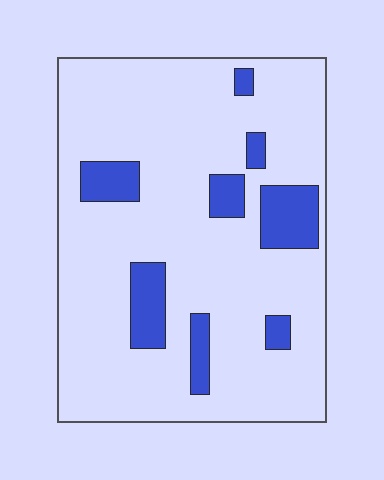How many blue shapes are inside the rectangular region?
8.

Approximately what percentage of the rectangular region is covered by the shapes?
Approximately 15%.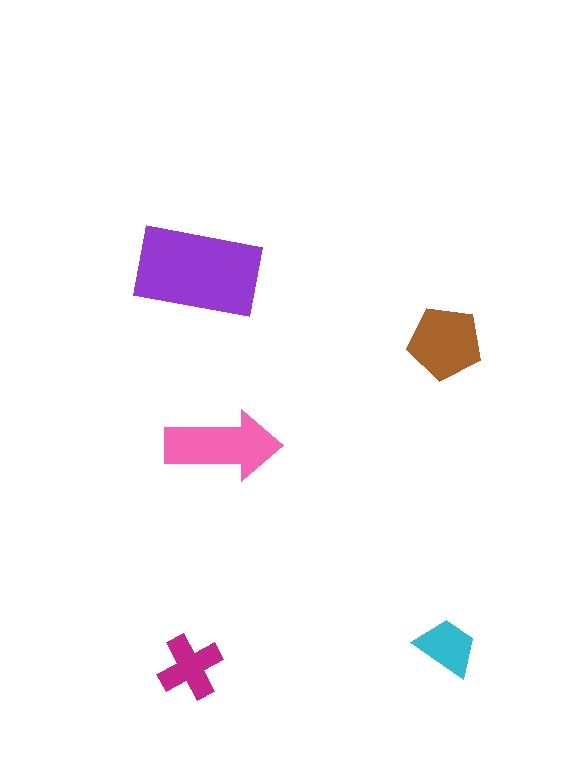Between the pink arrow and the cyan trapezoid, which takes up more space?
The pink arrow.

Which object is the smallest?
The cyan trapezoid.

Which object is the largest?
The purple rectangle.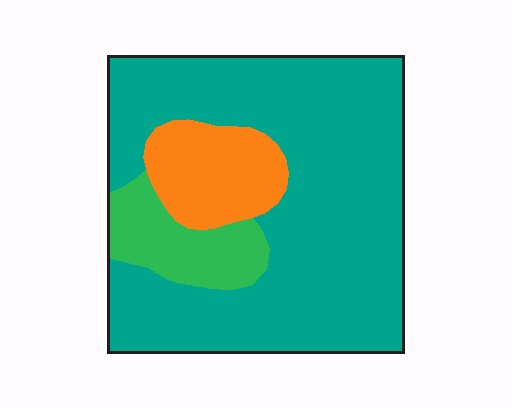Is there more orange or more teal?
Teal.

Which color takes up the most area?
Teal, at roughly 75%.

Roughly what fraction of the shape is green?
Green takes up about one eighth (1/8) of the shape.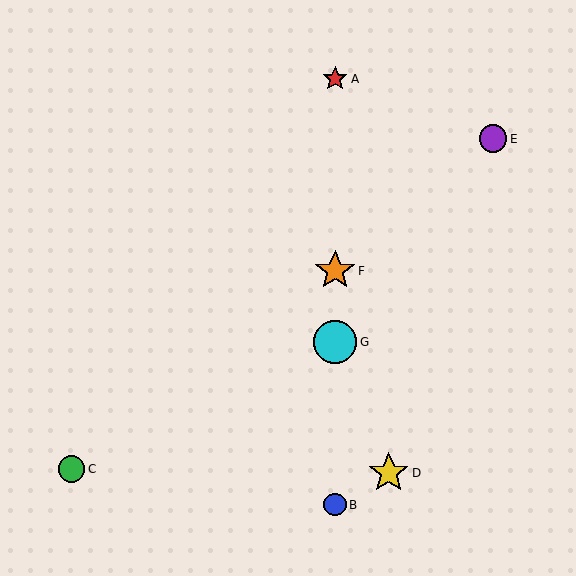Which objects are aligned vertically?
Objects A, B, F, G are aligned vertically.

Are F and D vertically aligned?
No, F is at x≈335 and D is at x≈389.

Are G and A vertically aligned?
Yes, both are at x≈335.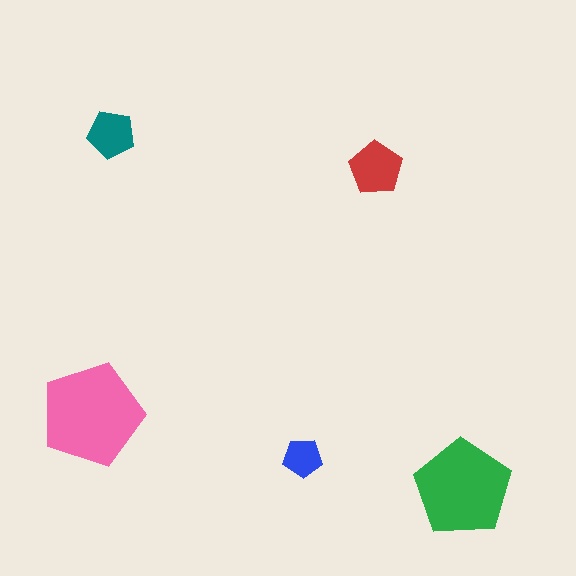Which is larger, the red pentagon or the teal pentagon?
The red one.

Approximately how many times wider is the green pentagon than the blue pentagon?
About 2.5 times wider.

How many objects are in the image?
There are 5 objects in the image.